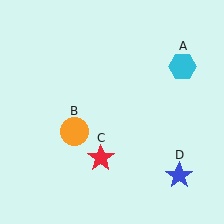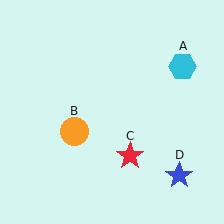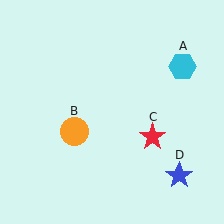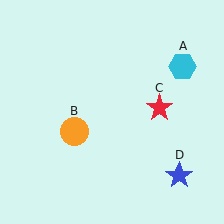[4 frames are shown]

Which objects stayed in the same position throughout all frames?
Cyan hexagon (object A) and orange circle (object B) and blue star (object D) remained stationary.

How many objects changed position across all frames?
1 object changed position: red star (object C).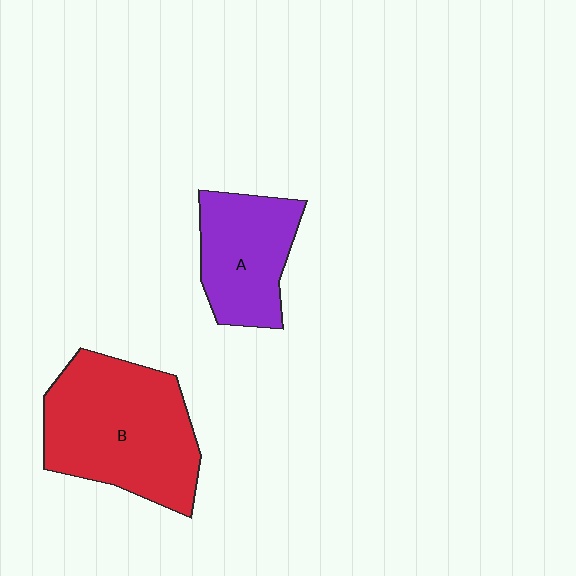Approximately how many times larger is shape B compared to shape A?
Approximately 1.6 times.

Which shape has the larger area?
Shape B (red).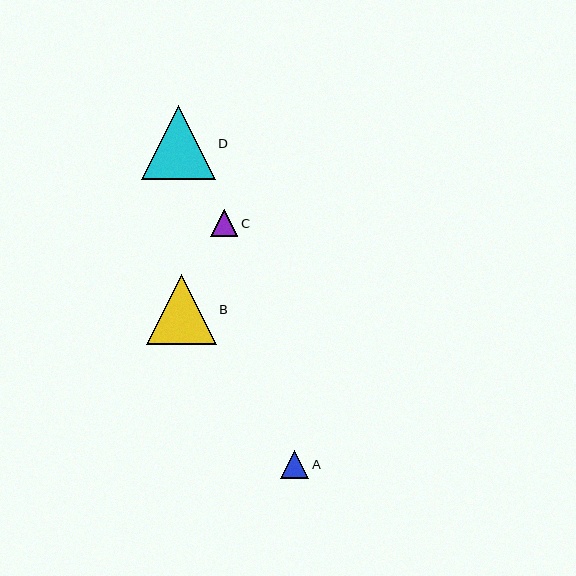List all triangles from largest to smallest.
From largest to smallest: D, B, A, C.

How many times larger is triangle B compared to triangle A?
Triangle B is approximately 2.5 times the size of triangle A.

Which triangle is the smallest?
Triangle C is the smallest with a size of approximately 27 pixels.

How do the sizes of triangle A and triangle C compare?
Triangle A and triangle C are approximately the same size.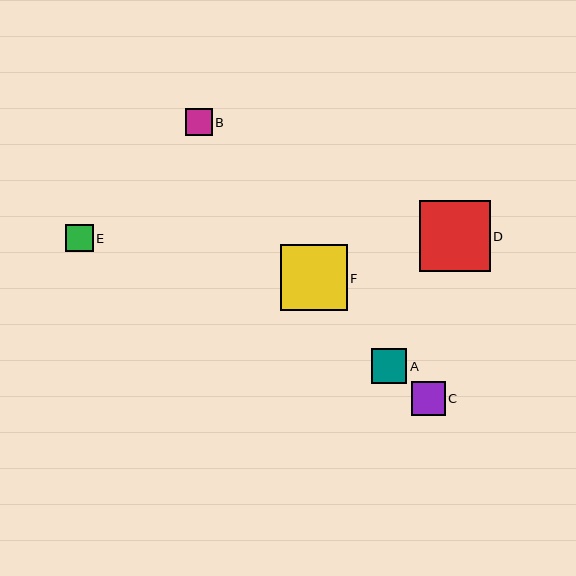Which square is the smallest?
Square B is the smallest with a size of approximately 27 pixels.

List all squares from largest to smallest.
From largest to smallest: D, F, A, C, E, B.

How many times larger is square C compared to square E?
Square C is approximately 1.2 times the size of square E.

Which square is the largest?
Square D is the largest with a size of approximately 70 pixels.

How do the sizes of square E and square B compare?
Square E and square B are approximately the same size.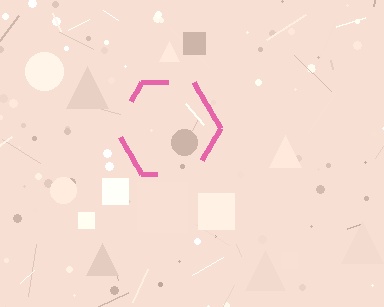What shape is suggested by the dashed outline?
The dashed outline suggests a hexagon.